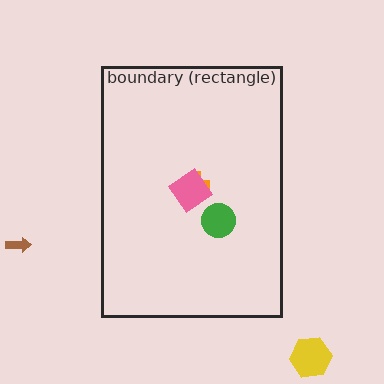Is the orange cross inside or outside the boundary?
Inside.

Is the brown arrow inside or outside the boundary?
Outside.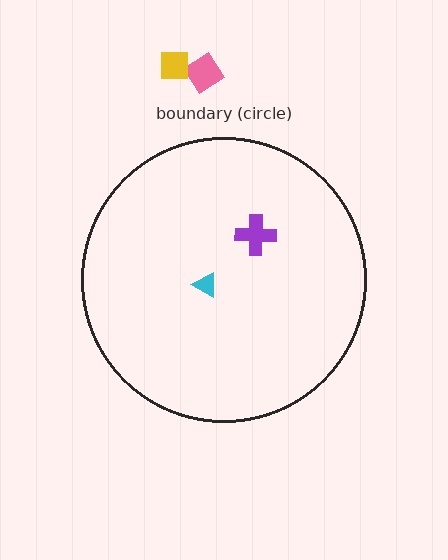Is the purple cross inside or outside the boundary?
Inside.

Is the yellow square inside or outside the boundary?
Outside.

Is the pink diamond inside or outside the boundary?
Outside.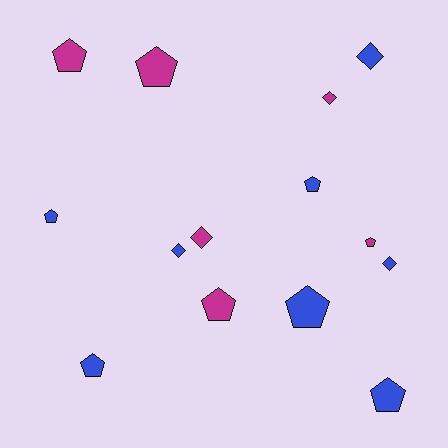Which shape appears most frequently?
Pentagon, with 9 objects.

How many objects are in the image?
There are 14 objects.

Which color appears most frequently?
Blue, with 8 objects.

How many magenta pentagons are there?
There are 4 magenta pentagons.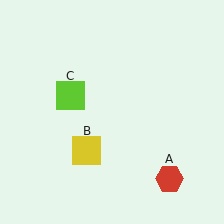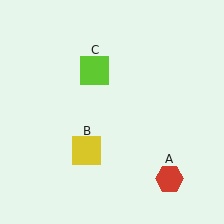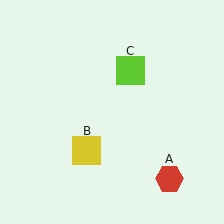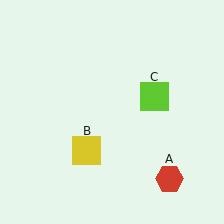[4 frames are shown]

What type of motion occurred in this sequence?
The lime square (object C) rotated clockwise around the center of the scene.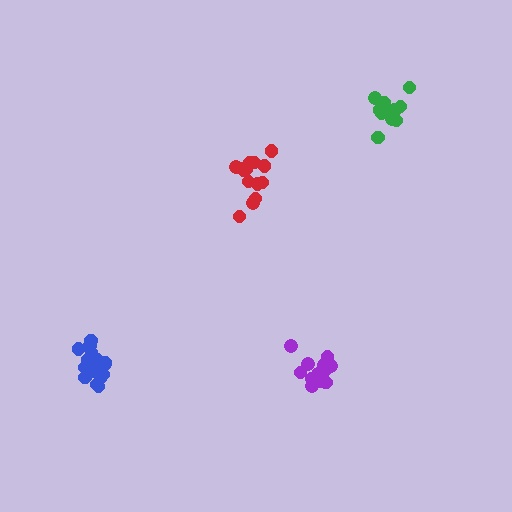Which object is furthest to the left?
The blue cluster is leftmost.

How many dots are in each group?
Group 1: 13 dots, Group 2: 18 dots, Group 3: 14 dots, Group 4: 14 dots (59 total).